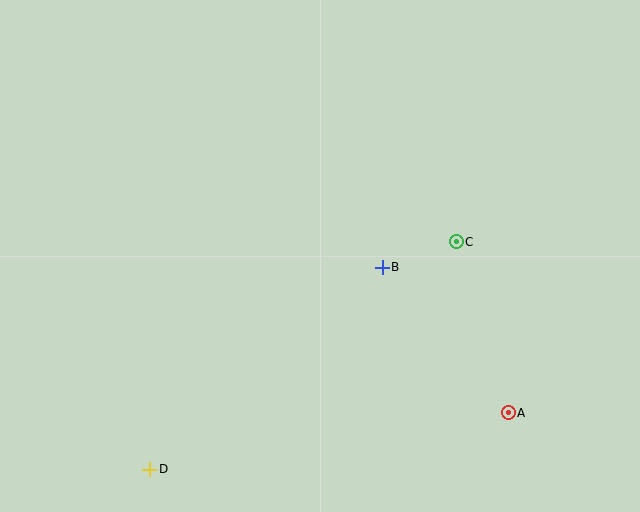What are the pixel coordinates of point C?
Point C is at (456, 242).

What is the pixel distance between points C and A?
The distance between C and A is 179 pixels.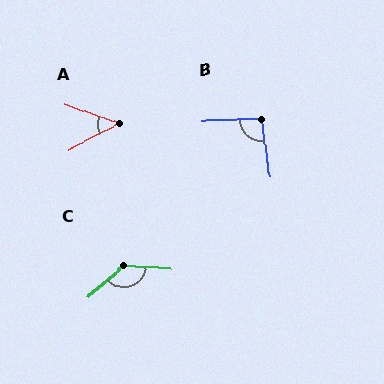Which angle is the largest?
C, at approximately 134 degrees.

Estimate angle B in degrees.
Approximately 96 degrees.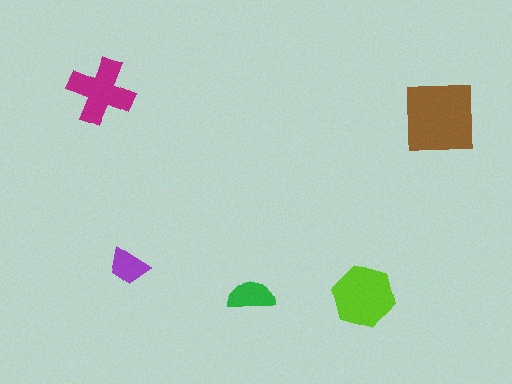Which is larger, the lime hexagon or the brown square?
The brown square.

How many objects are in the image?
There are 5 objects in the image.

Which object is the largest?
The brown square.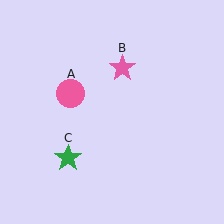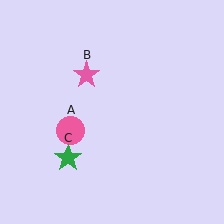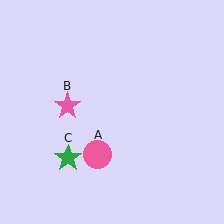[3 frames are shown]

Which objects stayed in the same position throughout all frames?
Green star (object C) remained stationary.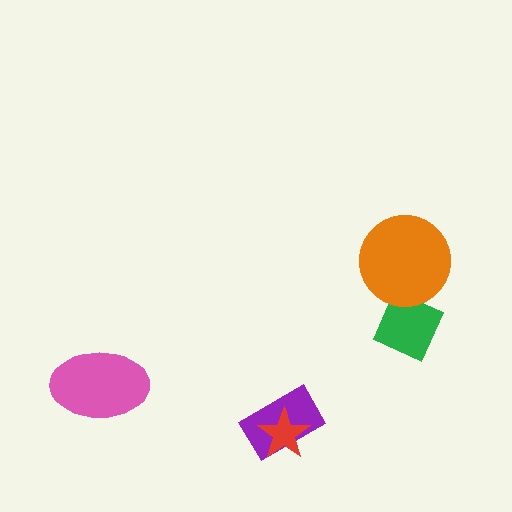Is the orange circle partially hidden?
No, no other shape covers it.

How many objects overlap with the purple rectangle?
1 object overlaps with the purple rectangle.